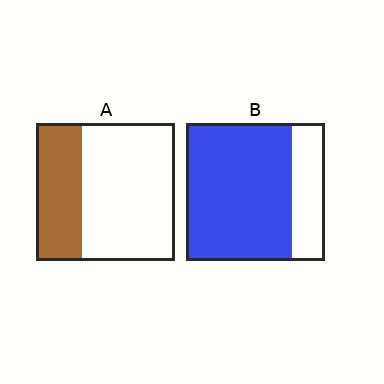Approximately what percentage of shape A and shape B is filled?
A is approximately 35% and B is approximately 75%.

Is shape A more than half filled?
No.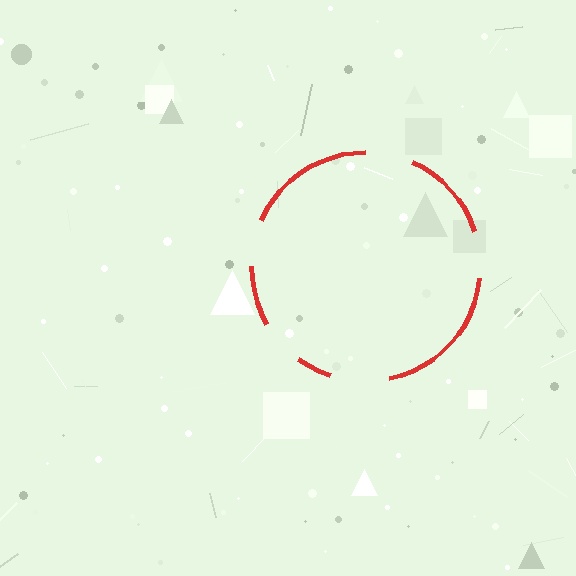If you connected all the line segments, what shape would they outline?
They would outline a circle.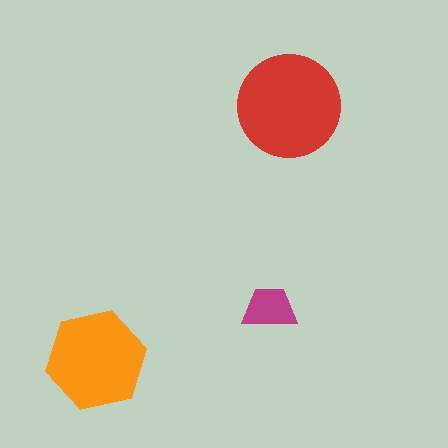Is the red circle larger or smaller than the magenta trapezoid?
Larger.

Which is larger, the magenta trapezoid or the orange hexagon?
The orange hexagon.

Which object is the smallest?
The magenta trapezoid.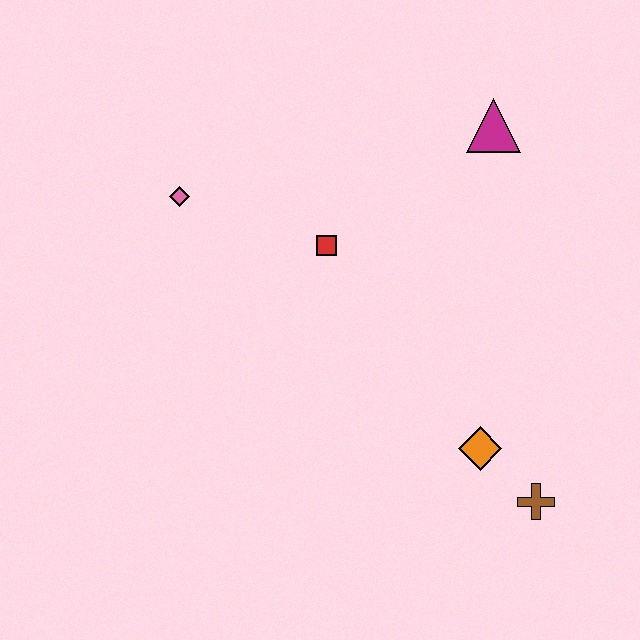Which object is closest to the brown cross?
The orange diamond is closest to the brown cross.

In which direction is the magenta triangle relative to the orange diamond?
The magenta triangle is above the orange diamond.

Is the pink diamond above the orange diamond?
Yes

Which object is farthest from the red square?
The brown cross is farthest from the red square.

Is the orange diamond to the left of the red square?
No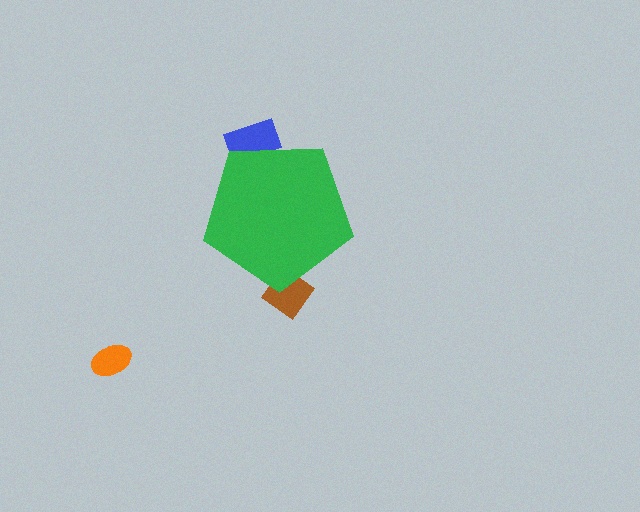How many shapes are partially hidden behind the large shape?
2 shapes are partially hidden.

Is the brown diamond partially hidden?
Yes, the brown diamond is partially hidden behind the green pentagon.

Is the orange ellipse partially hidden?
No, the orange ellipse is fully visible.